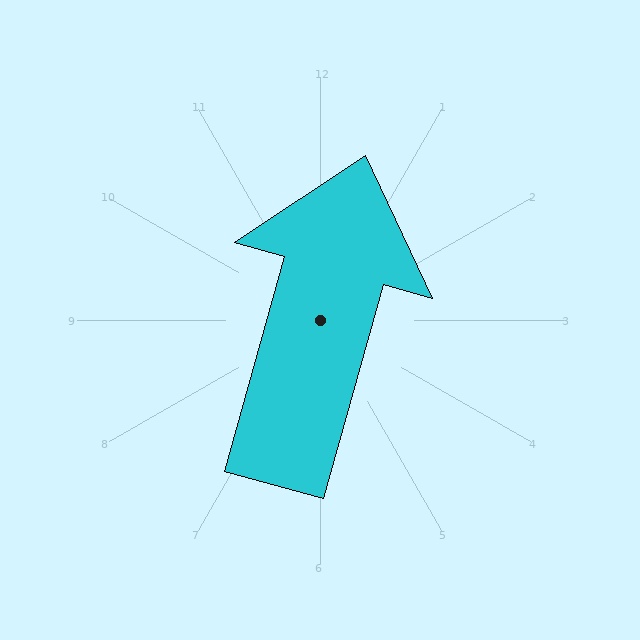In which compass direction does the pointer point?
North.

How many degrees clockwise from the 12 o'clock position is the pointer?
Approximately 16 degrees.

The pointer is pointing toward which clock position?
Roughly 1 o'clock.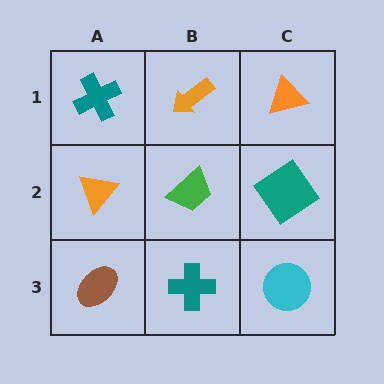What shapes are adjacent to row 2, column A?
A teal cross (row 1, column A), a brown ellipse (row 3, column A), a green trapezoid (row 2, column B).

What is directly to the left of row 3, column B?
A brown ellipse.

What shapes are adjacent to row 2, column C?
An orange triangle (row 1, column C), a cyan circle (row 3, column C), a green trapezoid (row 2, column B).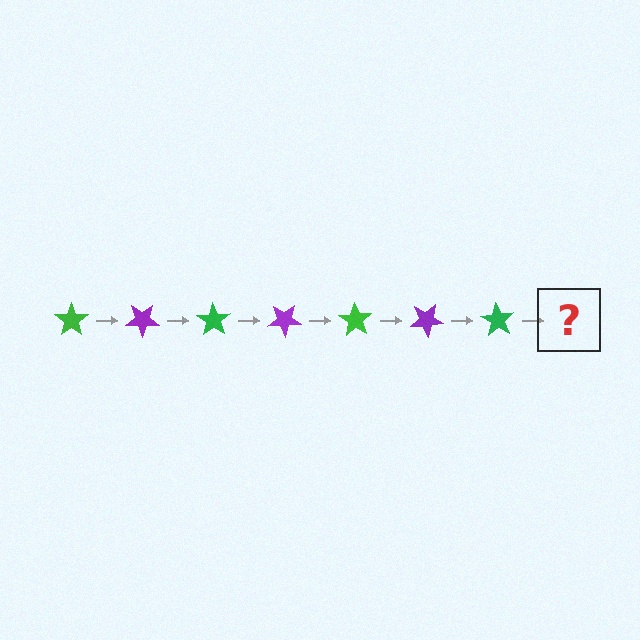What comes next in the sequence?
The next element should be a purple star, rotated 245 degrees from the start.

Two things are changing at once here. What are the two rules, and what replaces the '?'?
The two rules are that it rotates 35 degrees each step and the color cycles through green and purple. The '?' should be a purple star, rotated 245 degrees from the start.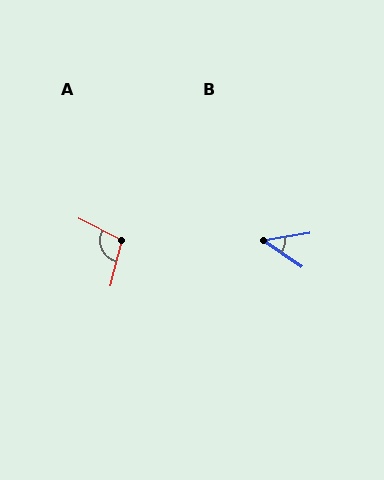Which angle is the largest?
A, at approximately 103 degrees.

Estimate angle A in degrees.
Approximately 103 degrees.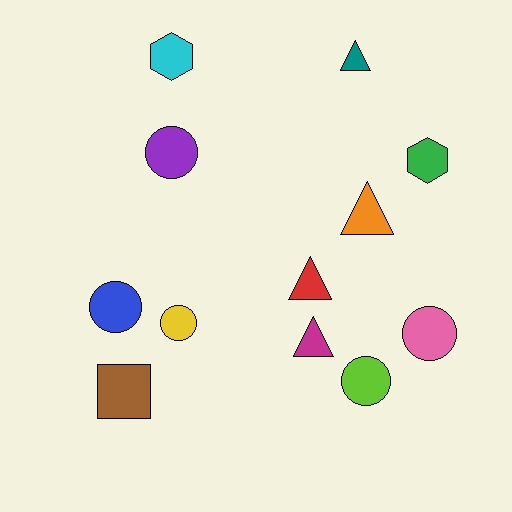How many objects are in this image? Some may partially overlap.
There are 12 objects.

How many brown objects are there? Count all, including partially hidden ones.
There is 1 brown object.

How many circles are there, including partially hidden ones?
There are 5 circles.